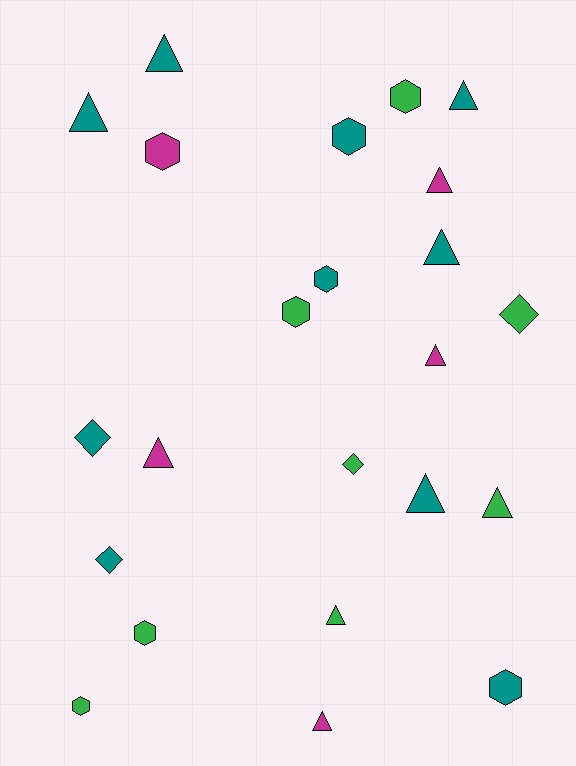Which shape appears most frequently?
Triangle, with 11 objects.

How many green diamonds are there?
There are 2 green diamonds.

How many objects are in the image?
There are 23 objects.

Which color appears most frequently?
Teal, with 10 objects.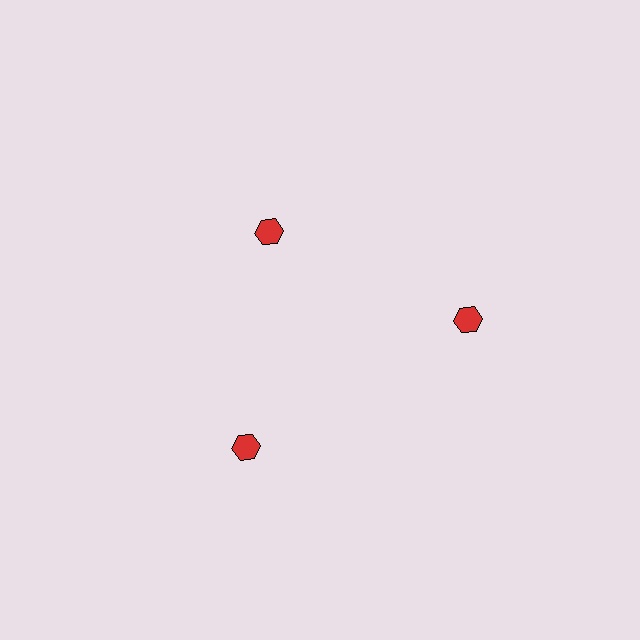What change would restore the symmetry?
The symmetry would be restored by moving it outward, back onto the ring so that all 3 hexagons sit at equal angles and equal distance from the center.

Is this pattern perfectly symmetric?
No. The 3 red hexagons are arranged in a ring, but one element near the 11 o'clock position is pulled inward toward the center, breaking the 3-fold rotational symmetry.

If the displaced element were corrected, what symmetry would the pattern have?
It would have 3-fold rotational symmetry — the pattern would map onto itself every 120 degrees.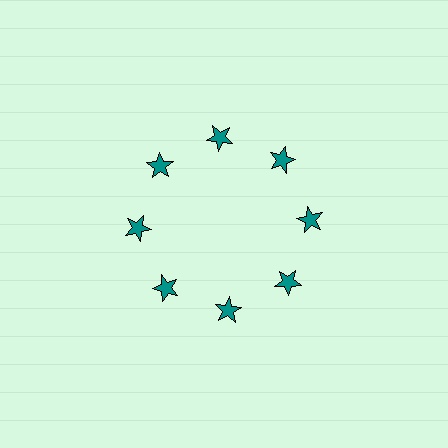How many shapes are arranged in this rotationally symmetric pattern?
There are 8 shapes, arranged in 8 groups of 1.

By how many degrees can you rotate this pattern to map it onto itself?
The pattern maps onto itself every 45 degrees of rotation.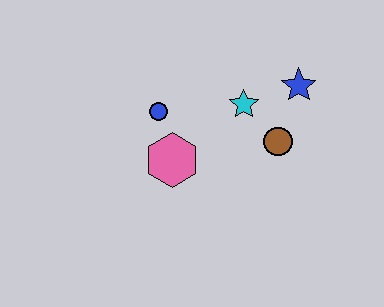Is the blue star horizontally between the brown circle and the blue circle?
No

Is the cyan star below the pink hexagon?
No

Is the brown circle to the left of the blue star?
Yes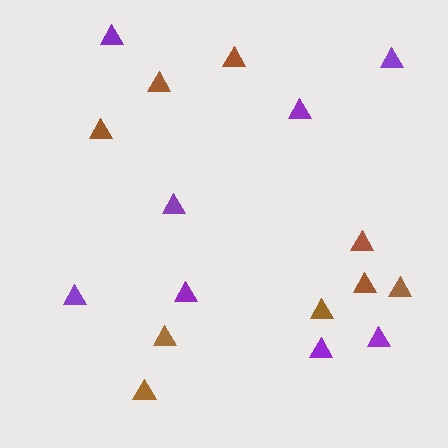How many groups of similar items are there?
There are 2 groups: one group of purple triangles (8) and one group of brown triangles (9).